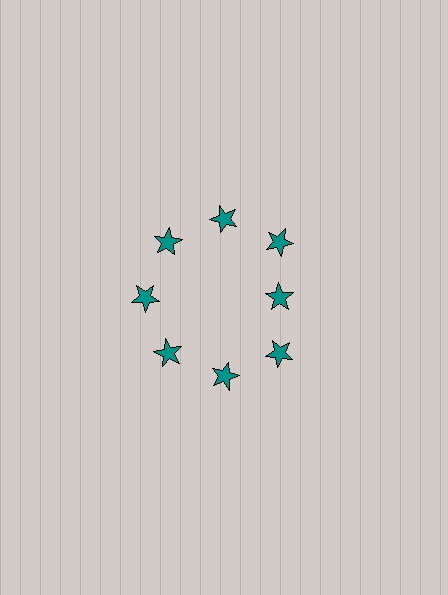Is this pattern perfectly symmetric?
No. The 8 teal stars are arranged in a ring, but one element near the 3 o'clock position is pulled inward toward the center, breaking the 8-fold rotational symmetry.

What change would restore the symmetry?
The symmetry would be restored by moving it outward, back onto the ring so that all 8 stars sit at equal angles and equal distance from the center.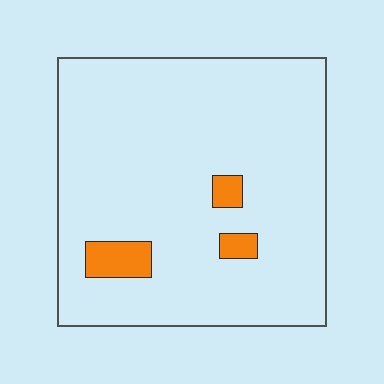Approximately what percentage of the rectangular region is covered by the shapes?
Approximately 5%.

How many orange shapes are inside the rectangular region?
3.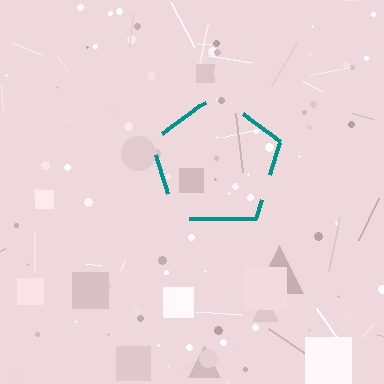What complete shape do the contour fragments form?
The contour fragments form a pentagon.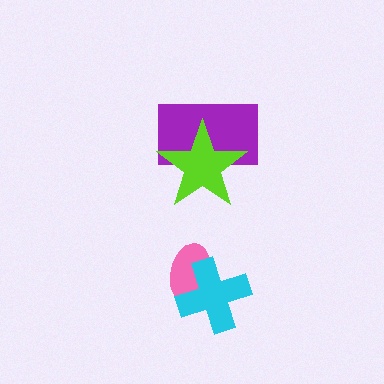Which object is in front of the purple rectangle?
The lime star is in front of the purple rectangle.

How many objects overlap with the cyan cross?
1 object overlaps with the cyan cross.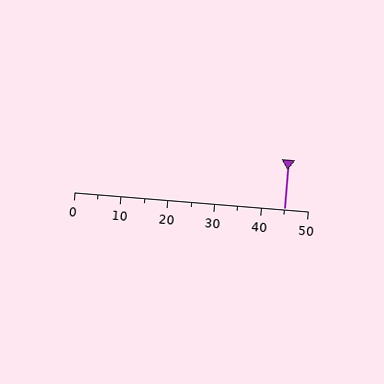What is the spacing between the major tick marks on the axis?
The major ticks are spaced 10 apart.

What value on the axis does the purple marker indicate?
The marker indicates approximately 45.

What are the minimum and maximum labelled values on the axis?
The axis runs from 0 to 50.